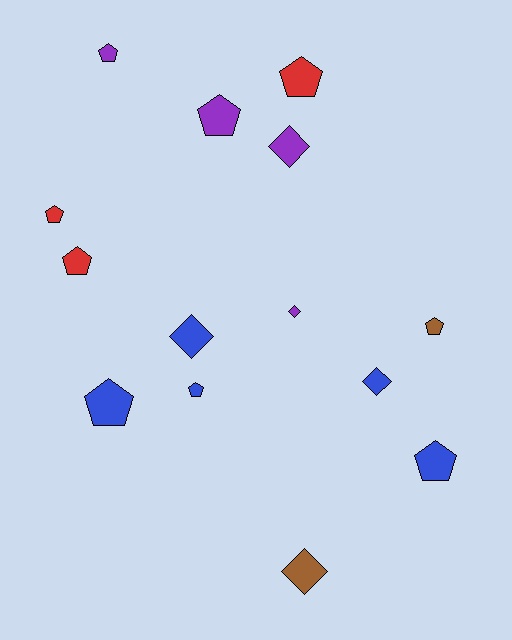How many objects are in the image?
There are 14 objects.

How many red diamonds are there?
There are no red diamonds.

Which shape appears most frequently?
Pentagon, with 9 objects.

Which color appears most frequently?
Blue, with 5 objects.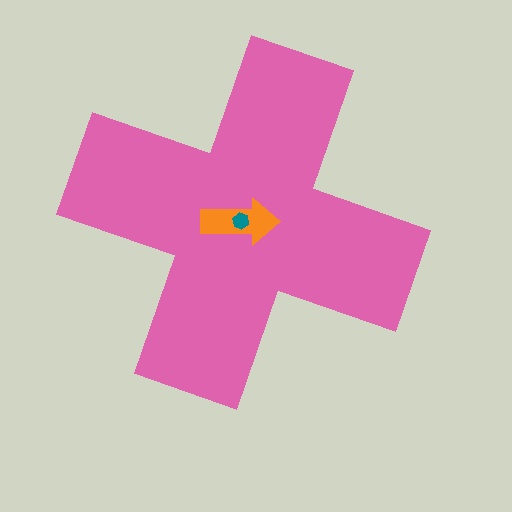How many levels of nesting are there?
3.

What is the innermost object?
The teal hexagon.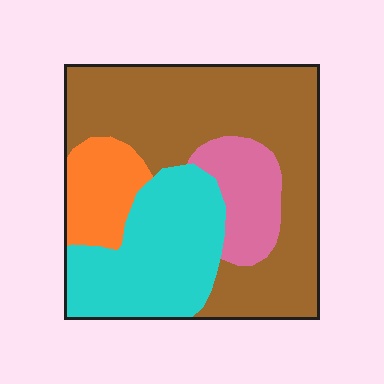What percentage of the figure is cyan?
Cyan takes up about one quarter (1/4) of the figure.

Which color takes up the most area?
Brown, at roughly 50%.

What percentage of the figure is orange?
Orange covers roughly 10% of the figure.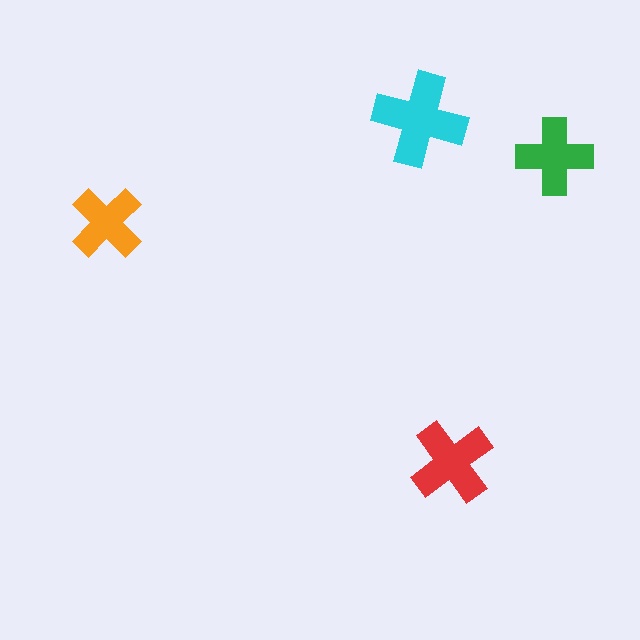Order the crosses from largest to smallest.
the cyan one, the red one, the green one, the orange one.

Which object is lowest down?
The red cross is bottommost.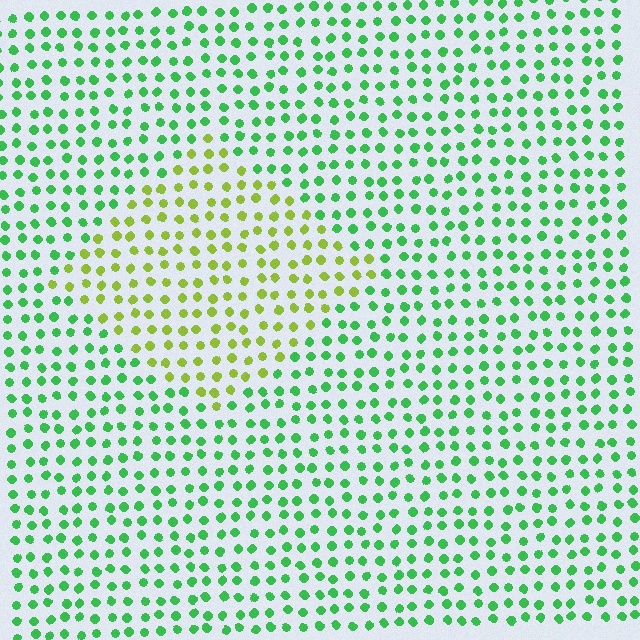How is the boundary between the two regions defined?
The boundary is defined purely by a slight shift in hue (about 49 degrees). Spacing, size, and orientation are identical on both sides.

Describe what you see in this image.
The image is filled with small green elements in a uniform arrangement. A diamond-shaped region is visible where the elements are tinted to a slightly different hue, forming a subtle color boundary.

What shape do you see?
I see a diamond.